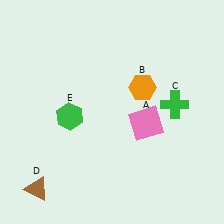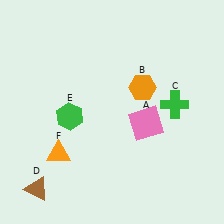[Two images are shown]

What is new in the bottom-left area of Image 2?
An orange triangle (F) was added in the bottom-left area of Image 2.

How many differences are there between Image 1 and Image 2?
There is 1 difference between the two images.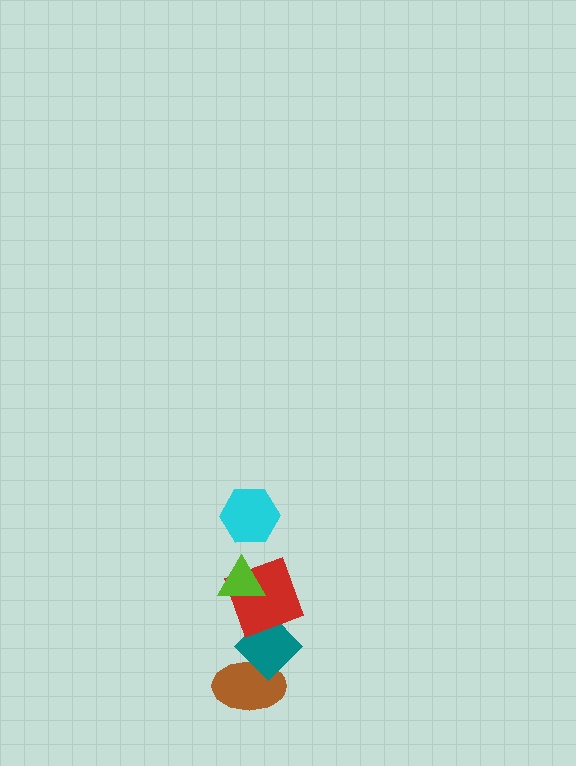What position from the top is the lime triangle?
The lime triangle is 2nd from the top.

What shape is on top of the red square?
The lime triangle is on top of the red square.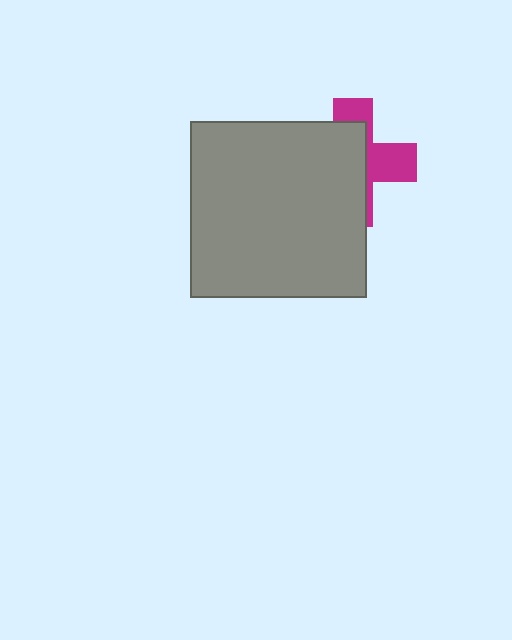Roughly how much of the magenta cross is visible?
A small part of it is visible (roughly 38%).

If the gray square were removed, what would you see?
You would see the complete magenta cross.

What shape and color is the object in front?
The object in front is a gray square.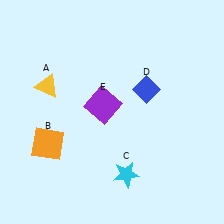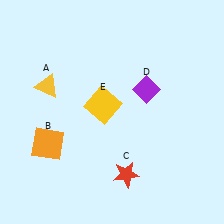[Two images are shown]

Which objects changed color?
C changed from cyan to red. D changed from blue to purple. E changed from purple to yellow.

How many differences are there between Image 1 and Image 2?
There are 3 differences between the two images.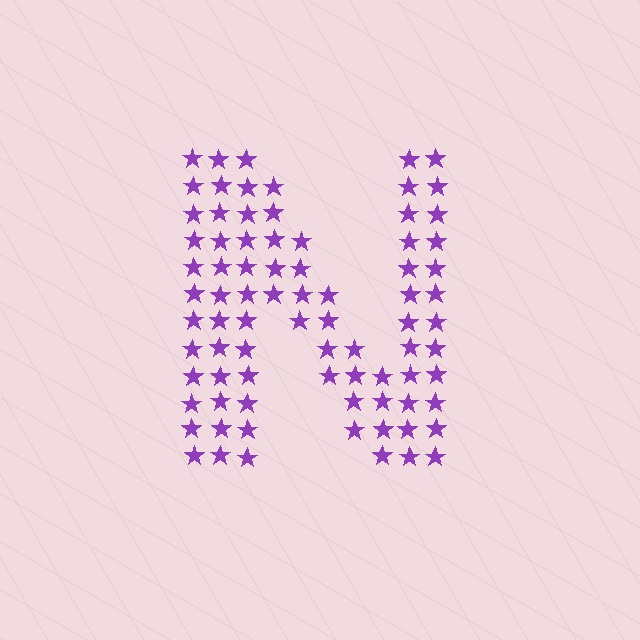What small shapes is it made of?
It is made of small stars.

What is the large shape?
The large shape is the letter N.